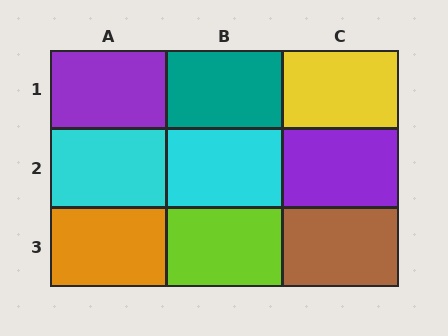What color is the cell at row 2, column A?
Cyan.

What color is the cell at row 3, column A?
Orange.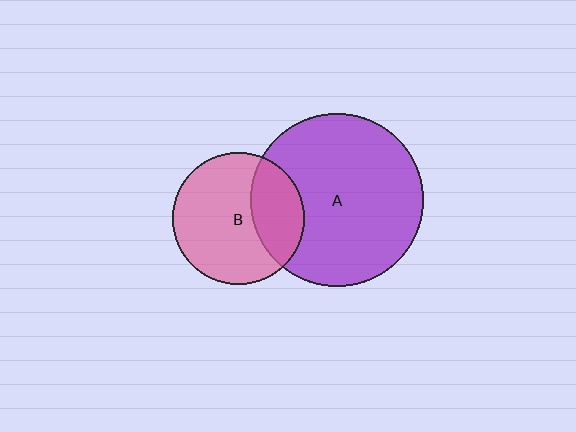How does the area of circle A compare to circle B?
Approximately 1.7 times.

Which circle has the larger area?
Circle A (purple).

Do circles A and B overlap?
Yes.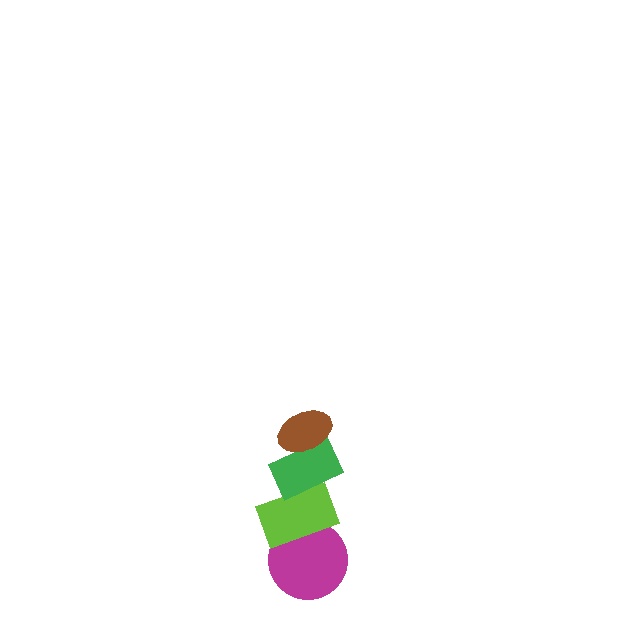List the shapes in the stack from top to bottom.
From top to bottom: the brown ellipse, the green rectangle, the lime rectangle, the magenta circle.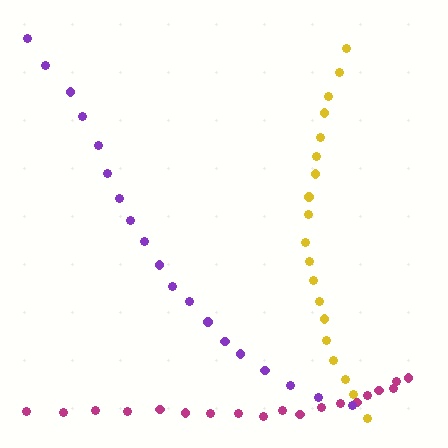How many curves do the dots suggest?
There are 3 distinct paths.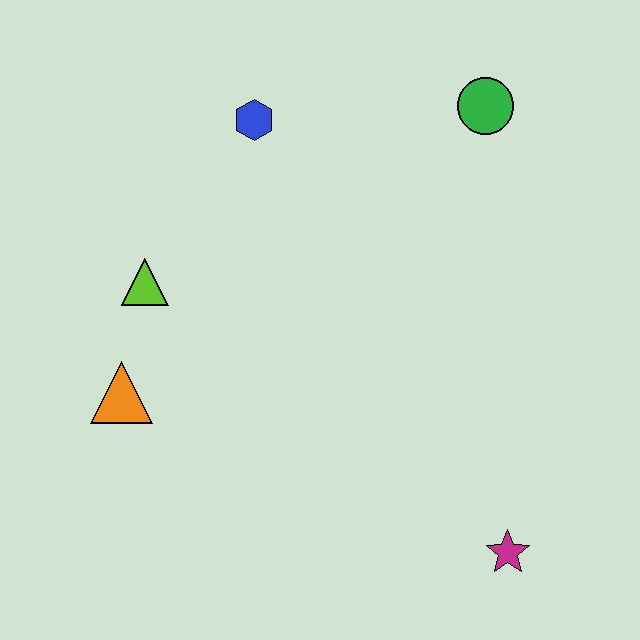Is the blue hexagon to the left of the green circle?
Yes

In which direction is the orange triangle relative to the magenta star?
The orange triangle is to the left of the magenta star.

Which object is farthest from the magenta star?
The blue hexagon is farthest from the magenta star.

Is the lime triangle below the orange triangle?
No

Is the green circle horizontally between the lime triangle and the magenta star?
Yes